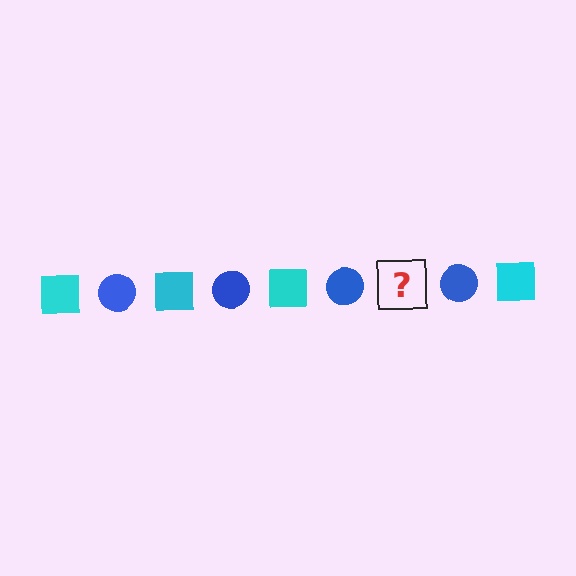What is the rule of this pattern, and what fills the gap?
The rule is that the pattern alternates between cyan square and blue circle. The gap should be filled with a cyan square.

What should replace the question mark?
The question mark should be replaced with a cyan square.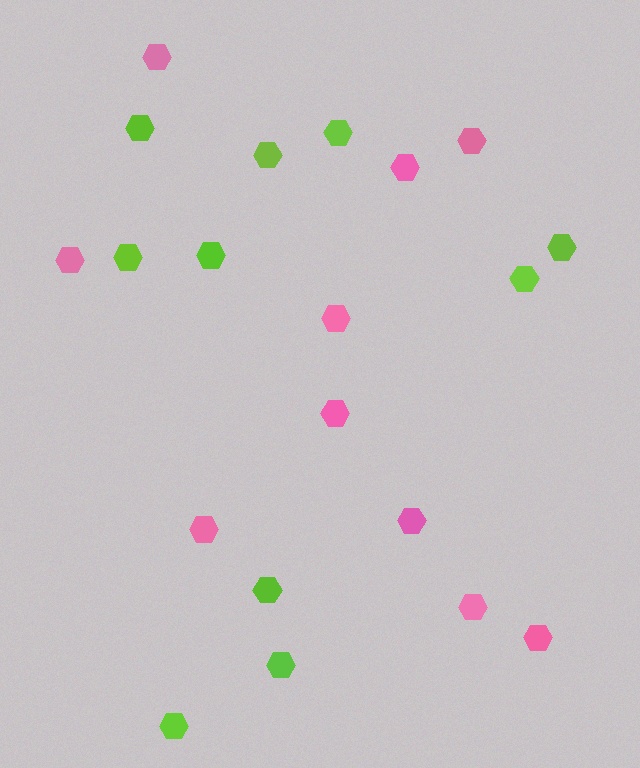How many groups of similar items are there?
There are 2 groups: one group of pink hexagons (10) and one group of lime hexagons (10).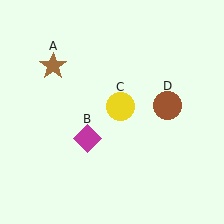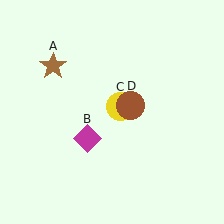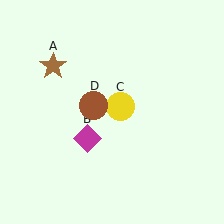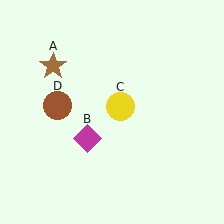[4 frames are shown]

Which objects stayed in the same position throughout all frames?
Brown star (object A) and magenta diamond (object B) and yellow circle (object C) remained stationary.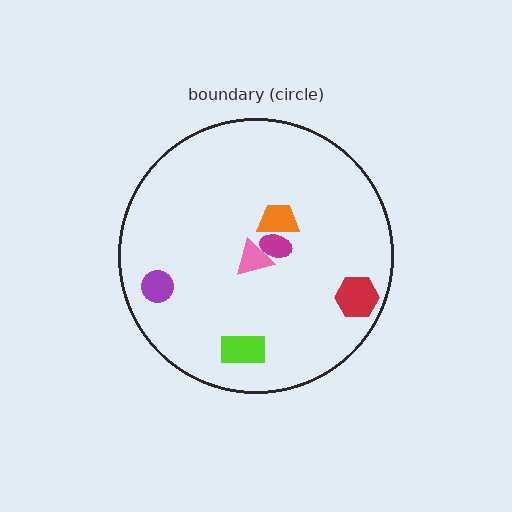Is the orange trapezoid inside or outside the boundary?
Inside.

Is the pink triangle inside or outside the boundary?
Inside.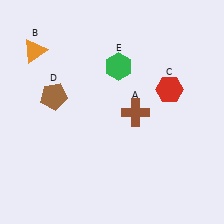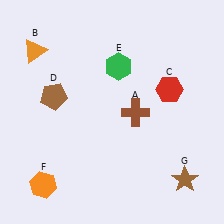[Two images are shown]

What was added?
An orange hexagon (F), a brown star (G) were added in Image 2.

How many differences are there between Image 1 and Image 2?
There are 2 differences between the two images.